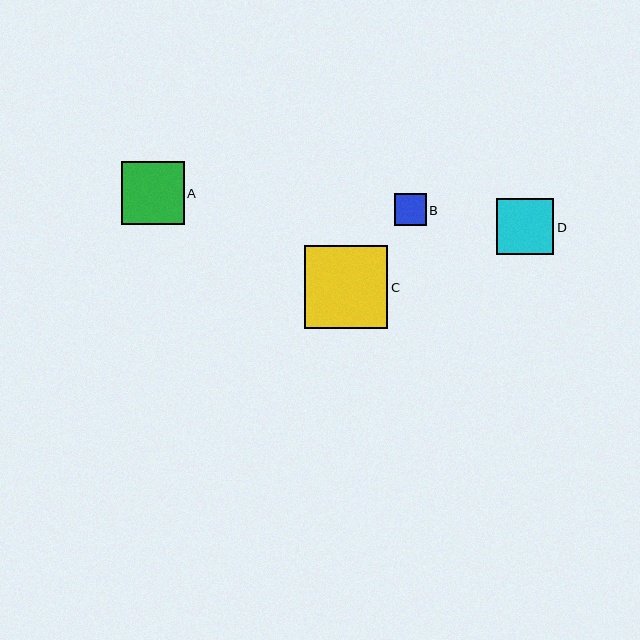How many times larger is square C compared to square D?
Square C is approximately 1.5 times the size of square D.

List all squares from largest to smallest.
From largest to smallest: C, A, D, B.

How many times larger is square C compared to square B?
Square C is approximately 2.7 times the size of square B.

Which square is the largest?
Square C is the largest with a size of approximately 84 pixels.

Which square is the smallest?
Square B is the smallest with a size of approximately 31 pixels.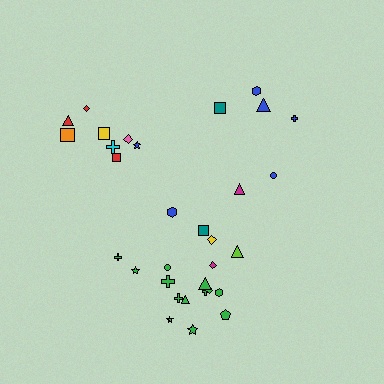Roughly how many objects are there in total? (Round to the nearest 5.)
Roughly 30 objects in total.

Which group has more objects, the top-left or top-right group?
The top-left group.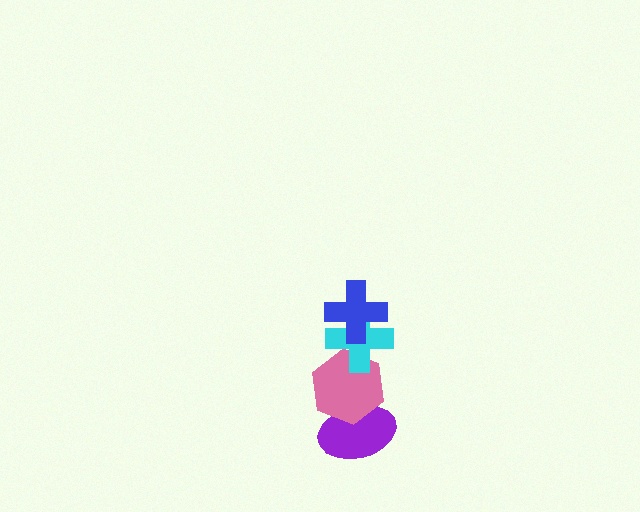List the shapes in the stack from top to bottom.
From top to bottom: the blue cross, the cyan cross, the pink hexagon, the purple ellipse.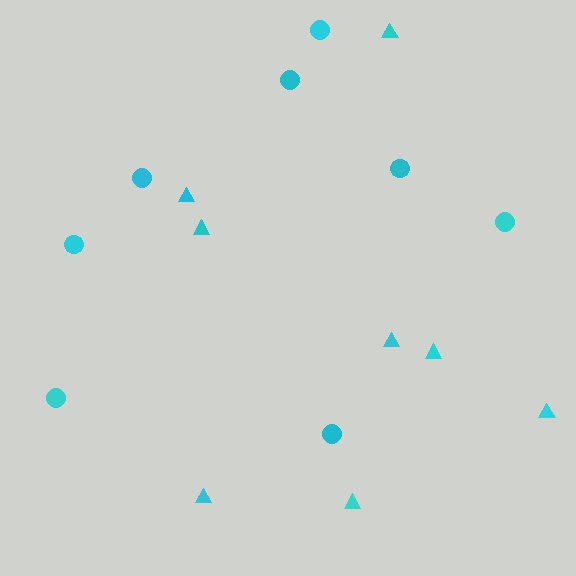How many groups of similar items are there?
There are 2 groups: one group of triangles (8) and one group of circles (8).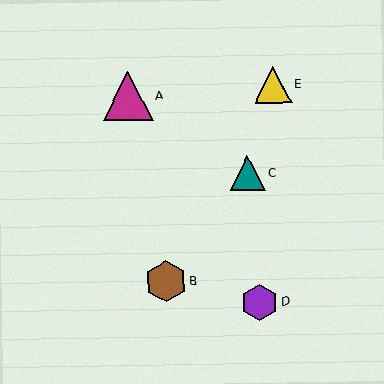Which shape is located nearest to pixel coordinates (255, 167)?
The teal triangle (labeled C) at (247, 173) is nearest to that location.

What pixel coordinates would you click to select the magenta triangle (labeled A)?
Click at (128, 96) to select the magenta triangle A.